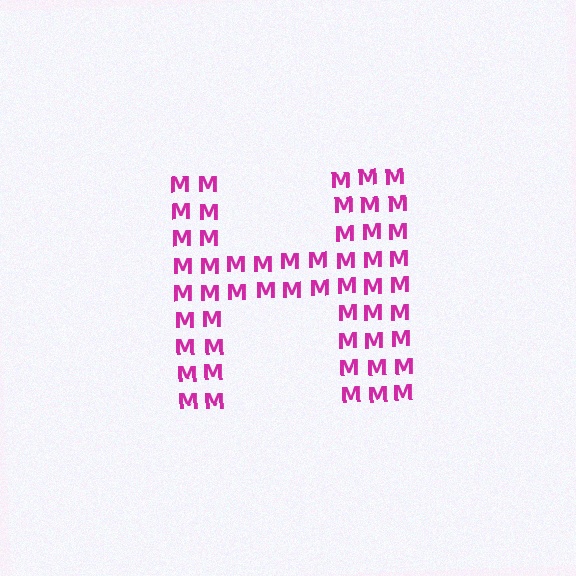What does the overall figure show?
The overall figure shows the letter H.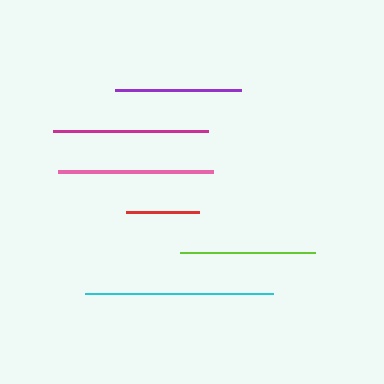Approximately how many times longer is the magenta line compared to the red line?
The magenta line is approximately 2.1 times the length of the red line.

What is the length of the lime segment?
The lime segment is approximately 134 pixels long.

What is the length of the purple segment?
The purple segment is approximately 126 pixels long.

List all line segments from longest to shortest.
From longest to shortest: cyan, magenta, pink, lime, purple, red.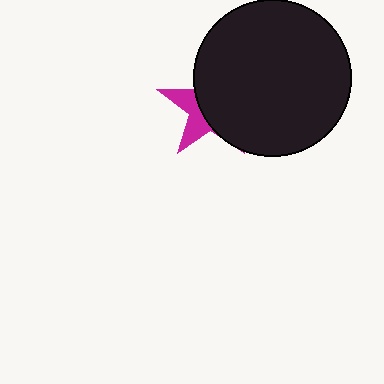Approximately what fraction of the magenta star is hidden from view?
Roughly 67% of the magenta star is hidden behind the black circle.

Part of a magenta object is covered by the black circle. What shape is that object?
It is a star.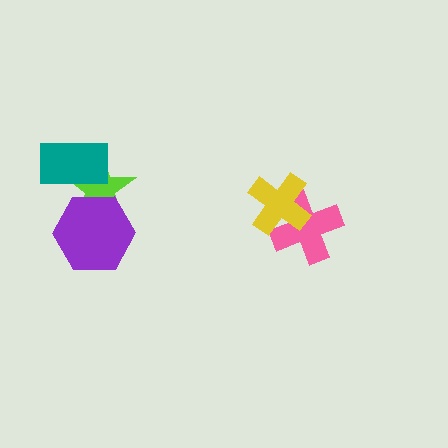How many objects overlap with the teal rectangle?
1 object overlaps with the teal rectangle.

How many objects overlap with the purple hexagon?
1 object overlaps with the purple hexagon.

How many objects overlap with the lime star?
2 objects overlap with the lime star.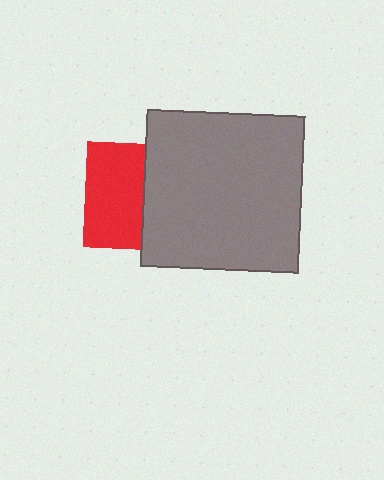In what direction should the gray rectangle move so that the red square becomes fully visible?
The gray rectangle should move right. That is the shortest direction to clear the overlap and leave the red square fully visible.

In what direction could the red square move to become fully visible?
The red square could move left. That would shift it out from behind the gray rectangle entirely.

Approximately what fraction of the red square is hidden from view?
Roughly 45% of the red square is hidden behind the gray rectangle.